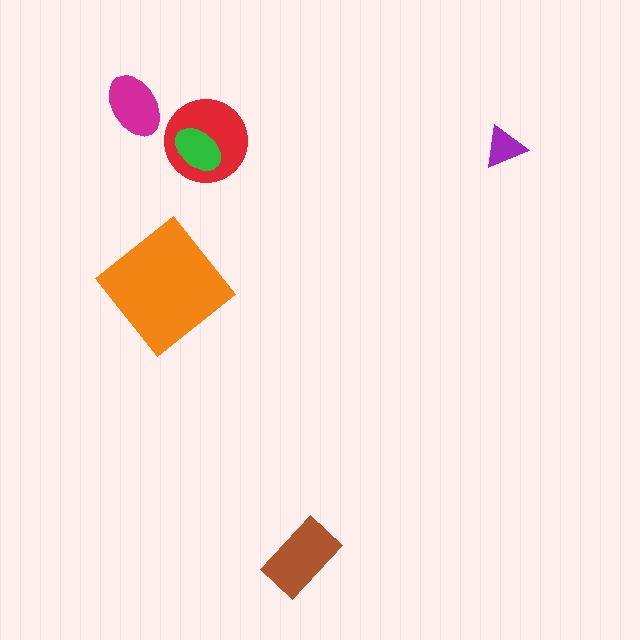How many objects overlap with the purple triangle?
0 objects overlap with the purple triangle.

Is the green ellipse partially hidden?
No, no other shape covers it.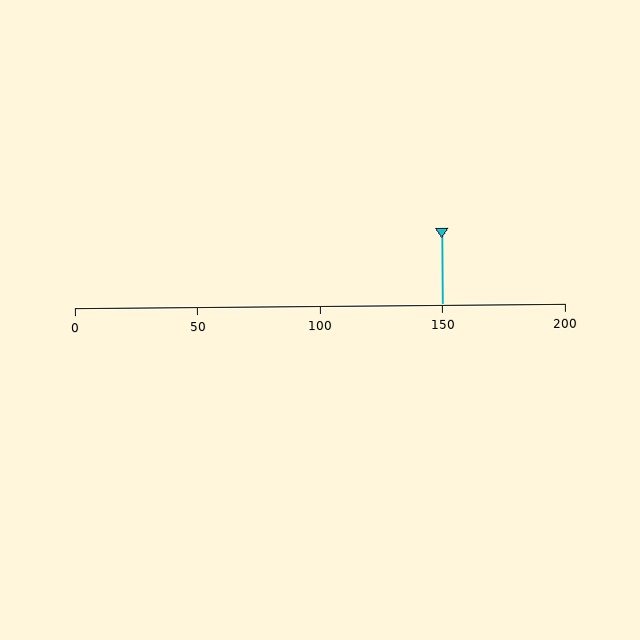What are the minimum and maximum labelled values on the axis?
The axis runs from 0 to 200.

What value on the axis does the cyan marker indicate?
The marker indicates approximately 150.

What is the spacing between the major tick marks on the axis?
The major ticks are spaced 50 apart.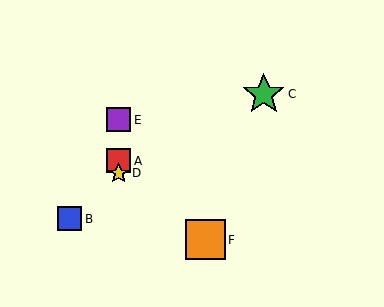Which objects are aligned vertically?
Objects A, D, E are aligned vertically.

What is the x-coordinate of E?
Object E is at x≈119.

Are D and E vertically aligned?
Yes, both are at x≈119.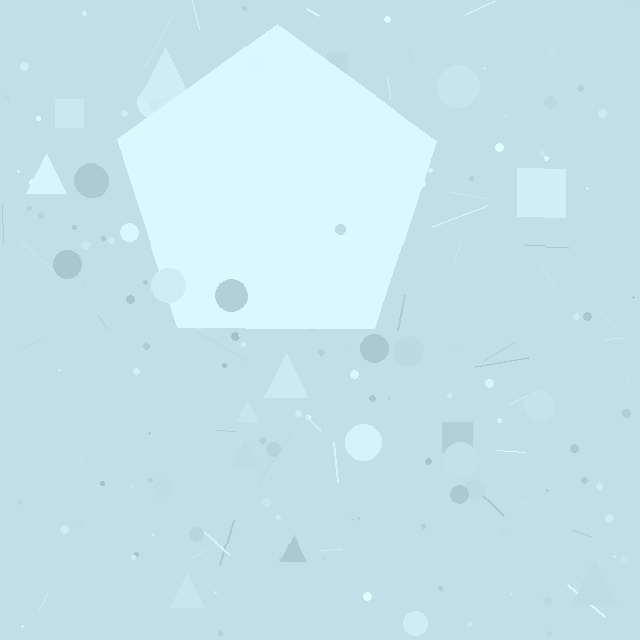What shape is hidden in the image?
A pentagon is hidden in the image.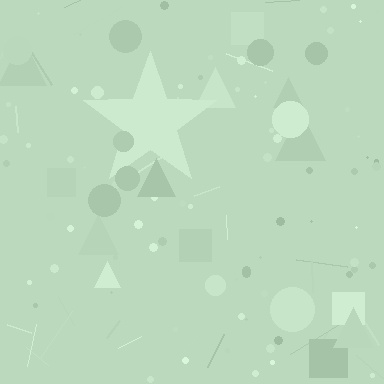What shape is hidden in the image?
A star is hidden in the image.